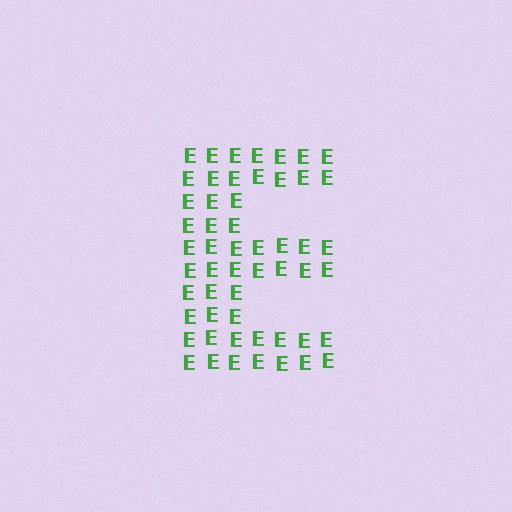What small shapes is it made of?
It is made of small letter E's.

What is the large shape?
The large shape is the letter E.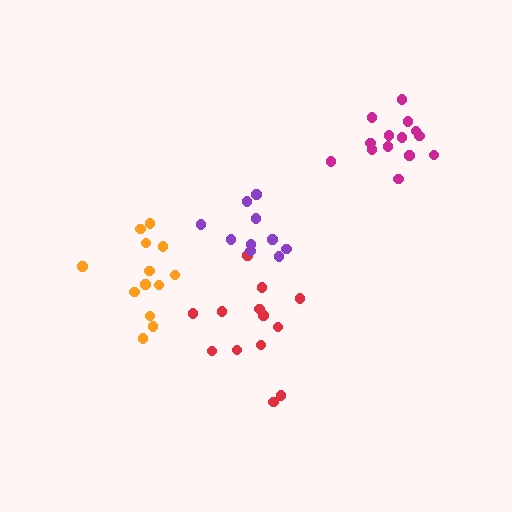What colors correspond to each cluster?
The clusters are colored: red, magenta, purple, orange.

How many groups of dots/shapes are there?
There are 4 groups.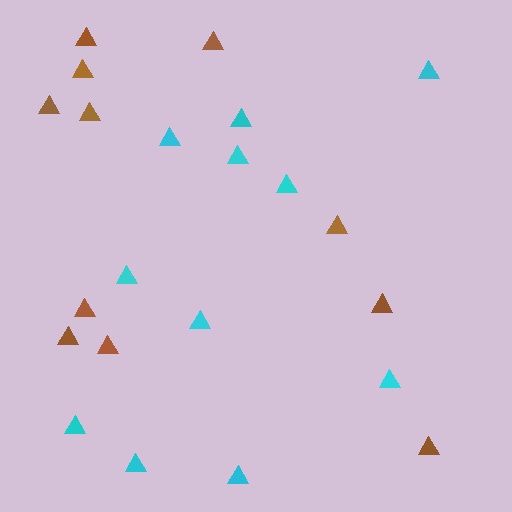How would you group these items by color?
There are 2 groups: one group of cyan triangles (11) and one group of brown triangles (11).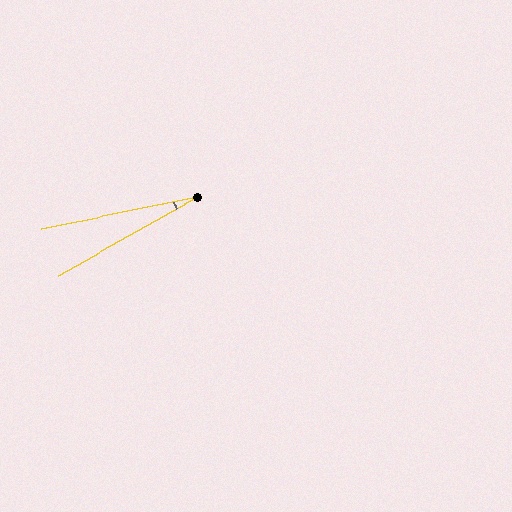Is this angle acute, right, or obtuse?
It is acute.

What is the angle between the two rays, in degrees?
Approximately 18 degrees.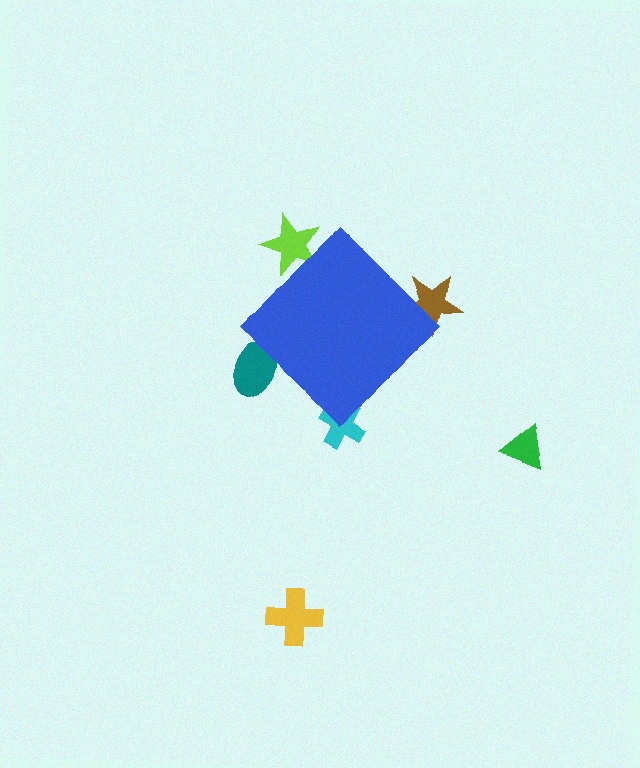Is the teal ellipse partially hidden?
Yes, the teal ellipse is partially hidden behind the blue diamond.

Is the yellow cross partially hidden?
No, the yellow cross is fully visible.